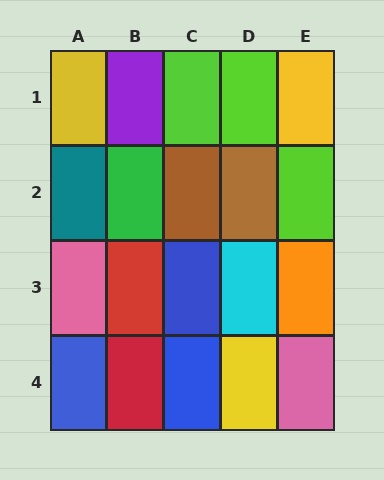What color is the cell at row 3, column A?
Pink.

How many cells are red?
2 cells are red.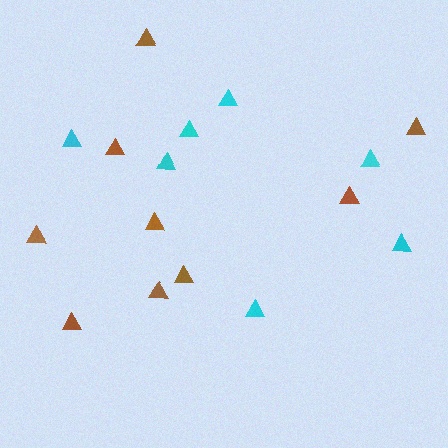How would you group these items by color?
There are 2 groups: one group of cyan triangles (7) and one group of brown triangles (9).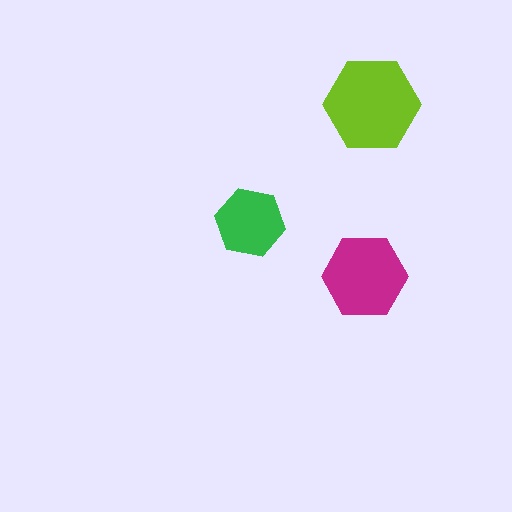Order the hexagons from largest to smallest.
the lime one, the magenta one, the green one.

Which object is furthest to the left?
The green hexagon is leftmost.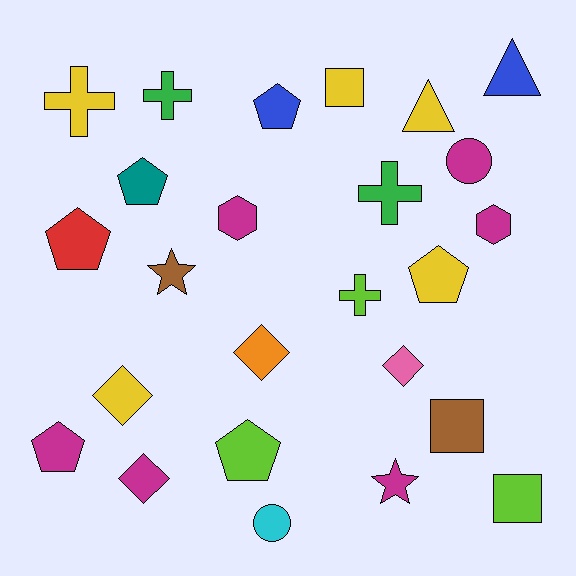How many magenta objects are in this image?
There are 6 magenta objects.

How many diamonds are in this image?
There are 4 diamonds.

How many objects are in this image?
There are 25 objects.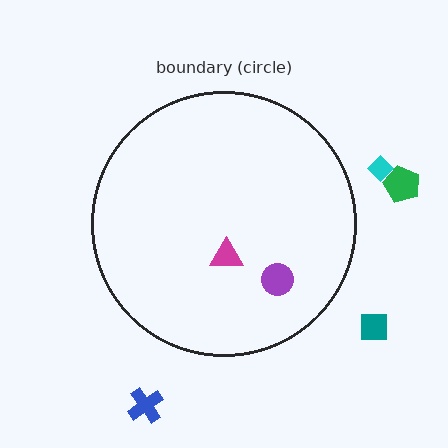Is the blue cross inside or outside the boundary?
Outside.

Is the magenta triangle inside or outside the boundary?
Inside.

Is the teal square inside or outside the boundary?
Outside.